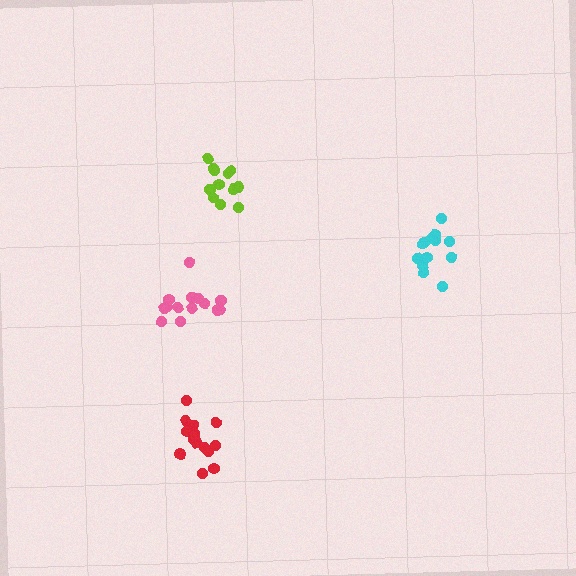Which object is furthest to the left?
The red cluster is leftmost.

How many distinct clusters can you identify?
There are 4 distinct clusters.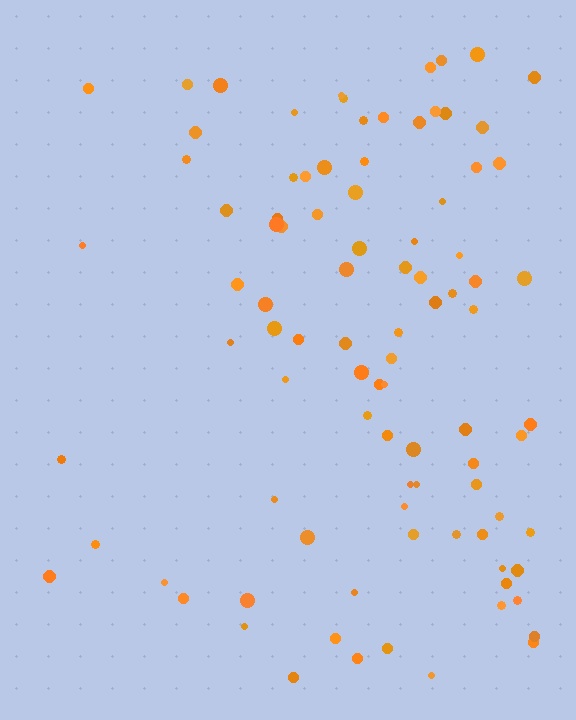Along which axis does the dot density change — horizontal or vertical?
Horizontal.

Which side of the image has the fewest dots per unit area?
The left.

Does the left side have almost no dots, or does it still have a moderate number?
Still a moderate number, just noticeably fewer than the right.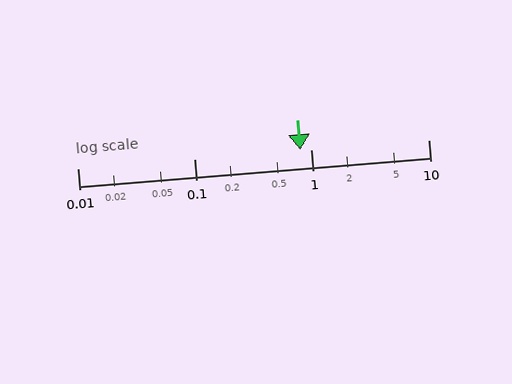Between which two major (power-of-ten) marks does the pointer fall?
The pointer is between 0.1 and 1.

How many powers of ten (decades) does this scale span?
The scale spans 3 decades, from 0.01 to 10.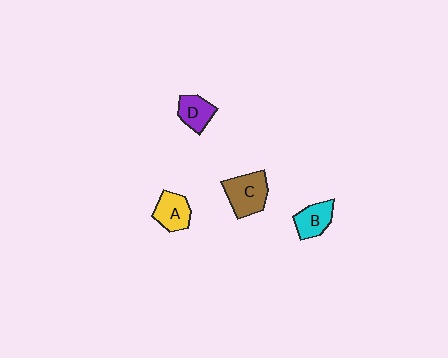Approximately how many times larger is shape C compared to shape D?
Approximately 1.5 times.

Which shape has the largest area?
Shape C (brown).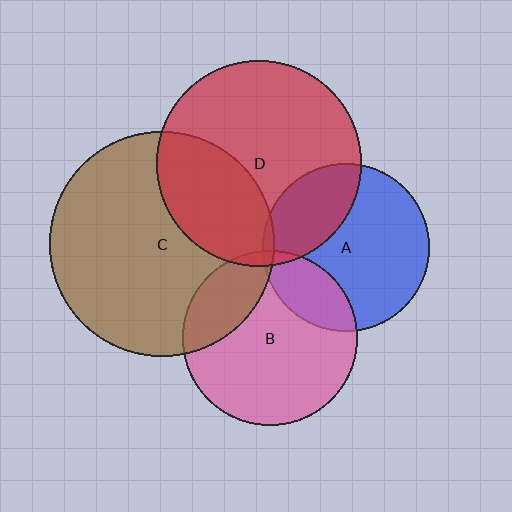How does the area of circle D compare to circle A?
Approximately 1.5 times.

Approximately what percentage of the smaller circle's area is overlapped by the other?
Approximately 5%.